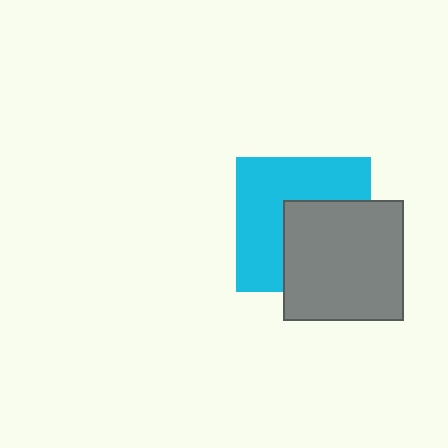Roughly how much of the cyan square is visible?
About half of it is visible (roughly 56%).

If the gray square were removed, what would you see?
You would see the complete cyan square.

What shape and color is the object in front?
The object in front is a gray square.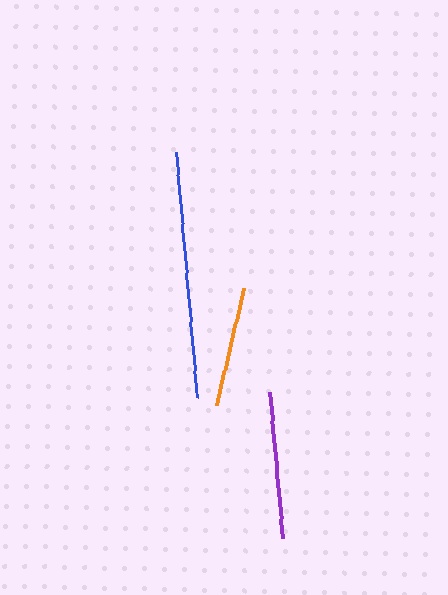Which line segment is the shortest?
The orange line is the shortest at approximately 120 pixels.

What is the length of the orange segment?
The orange segment is approximately 120 pixels long.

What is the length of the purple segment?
The purple segment is approximately 146 pixels long.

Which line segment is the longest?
The blue line is the longest at approximately 246 pixels.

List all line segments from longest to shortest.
From longest to shortest: blue, purple, orange.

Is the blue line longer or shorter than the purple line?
The blue line is longer than the purple line.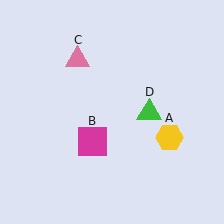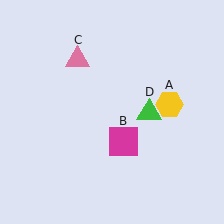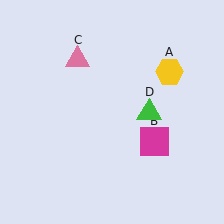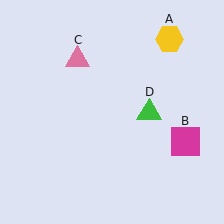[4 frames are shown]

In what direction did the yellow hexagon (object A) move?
The yellow hexagon (object A) moved up.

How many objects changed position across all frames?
2 objects changed position: yellow hexagon (object A), magenta square (object B).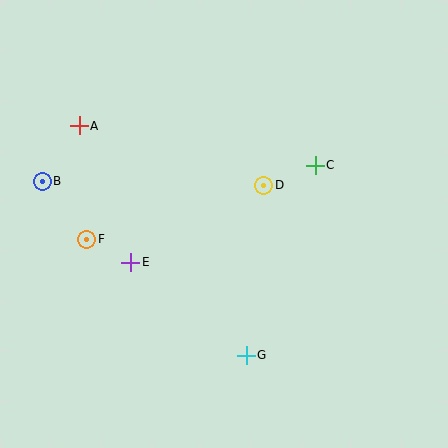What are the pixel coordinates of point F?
Point F is at (87, 239).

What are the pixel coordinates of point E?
Point E is at (131, 262).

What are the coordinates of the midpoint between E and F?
The midpoint between E and F is at (109, 251).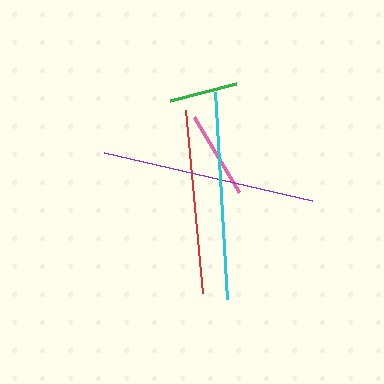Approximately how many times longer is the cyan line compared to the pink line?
The cyan line is approximately 2.4 times the length of the pink line.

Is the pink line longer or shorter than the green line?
The pink line is longer than the green line.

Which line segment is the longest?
The purple line is the longest at approximately 214 pixels.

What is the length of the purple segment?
The purple segment is approximately 214 pixels long.